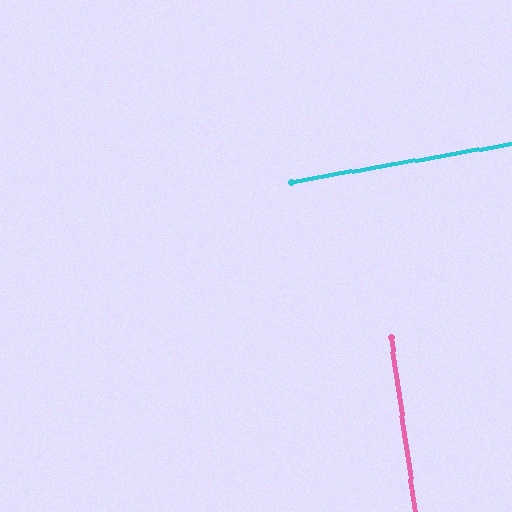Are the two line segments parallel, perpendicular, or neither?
Perpendicular — they meet at approximately 88°.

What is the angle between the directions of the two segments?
Approximately 88 degrees.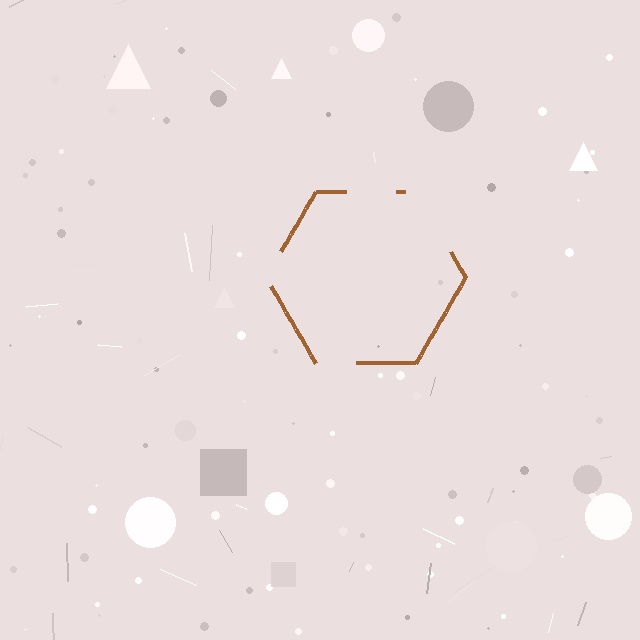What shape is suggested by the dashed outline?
The dashed outline suggests a hexagon.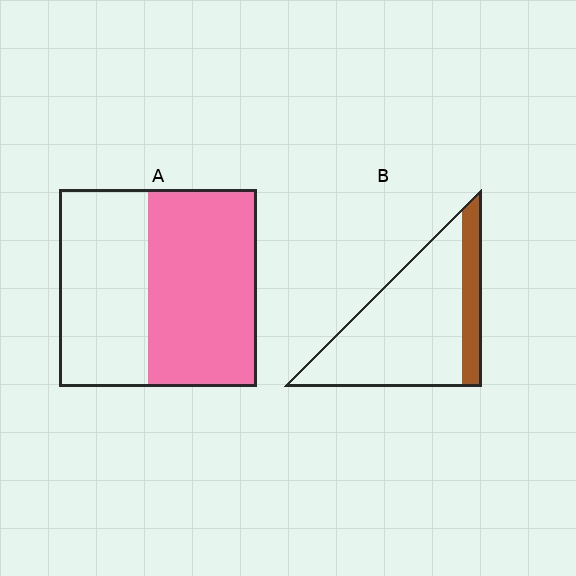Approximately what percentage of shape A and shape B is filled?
A is approximately 55% and B is approximately 20%.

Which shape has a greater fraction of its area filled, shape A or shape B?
Shape A.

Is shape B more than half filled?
No.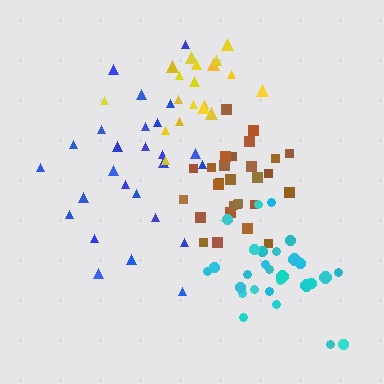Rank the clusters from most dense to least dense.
brown, yellow, cyan, blue.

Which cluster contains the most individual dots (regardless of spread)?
Brown (28).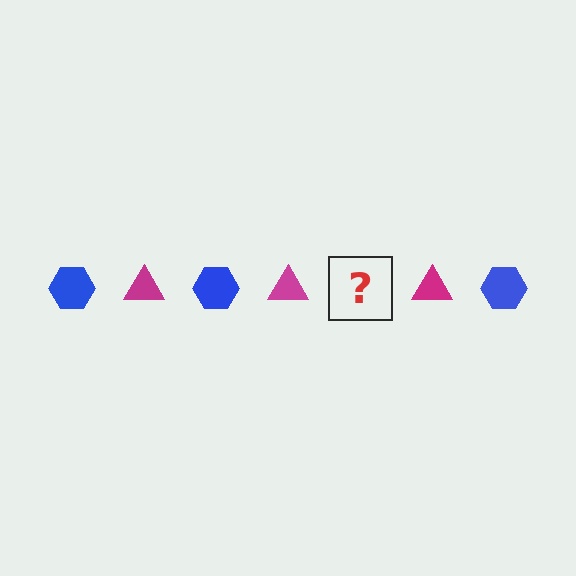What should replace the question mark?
The question mark should be replaced with a blue hexagon.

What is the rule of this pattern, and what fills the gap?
The rule is that the pattern alternates between blue hexagon and magenta triangle. The gap should be filled with a blue hexagon.